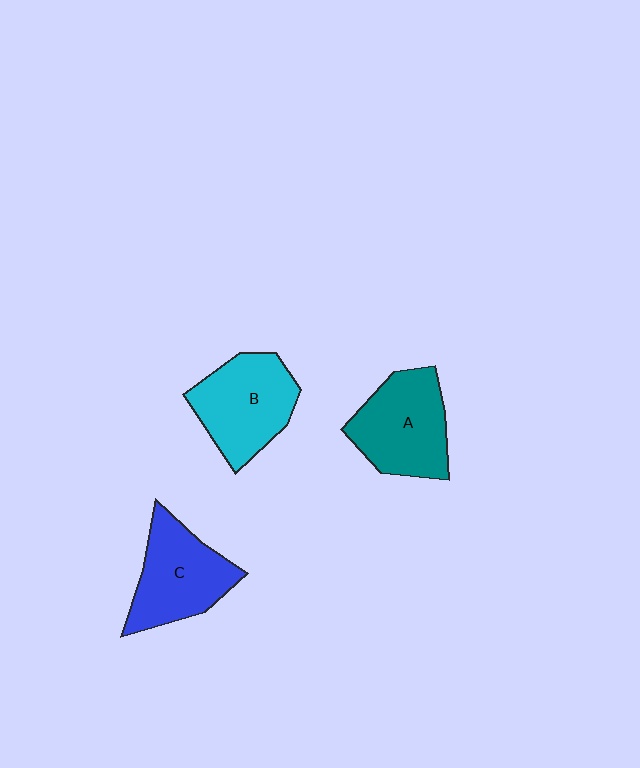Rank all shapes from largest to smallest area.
From largest to smallest: A (teal), B (cyan), C (blue).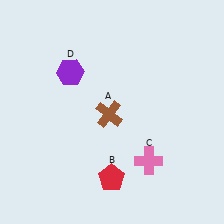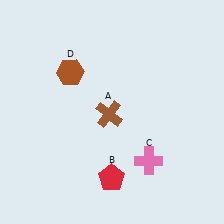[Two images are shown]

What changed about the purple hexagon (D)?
In Image 1, D is purple. In Image 2, it changed to brown.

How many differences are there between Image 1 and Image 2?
There is 1 difference between the two images.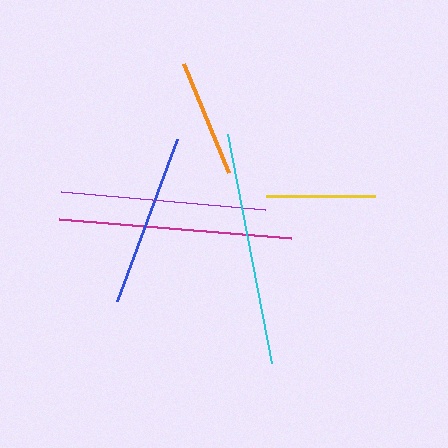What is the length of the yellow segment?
The yellow segment is approximately 109 pixels long.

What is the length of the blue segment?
The blue segment is approximately 173 pixels long.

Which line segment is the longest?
The cyan line is the longest at approximately 233 pixels.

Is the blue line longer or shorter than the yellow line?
The blue line is longer than the yellow line.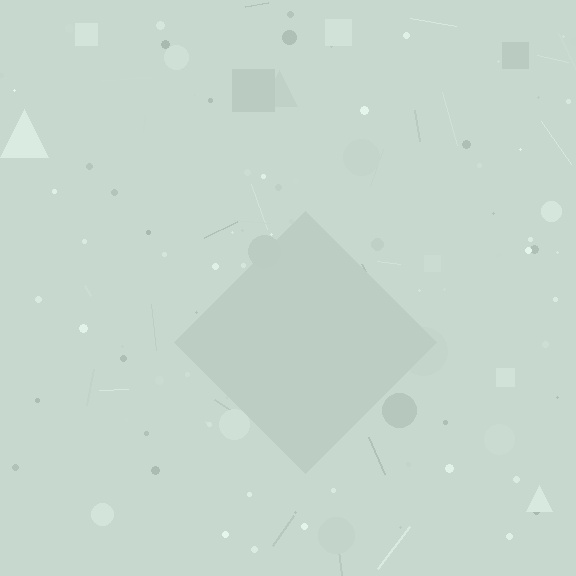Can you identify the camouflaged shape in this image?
The camouflaged shape is a diamond.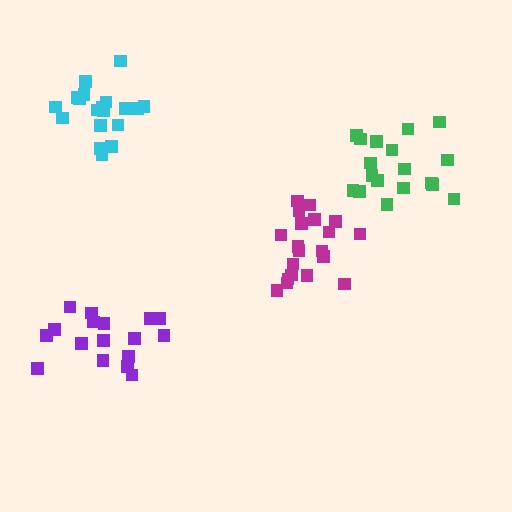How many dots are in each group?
Group 1: 17 dots, Group 2: 18 dots, Group 3: 19 dots, Group 4: 20 dots (74 total).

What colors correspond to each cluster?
The clusters are colored: purple, green, cyan, magenta.